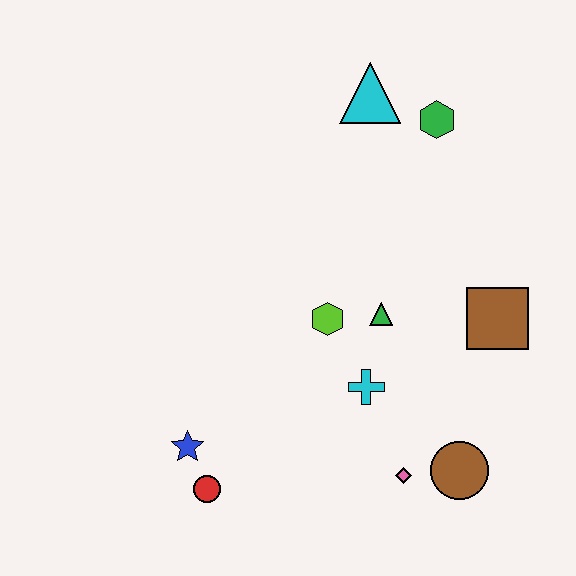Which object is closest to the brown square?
The green triangle is closest to the brown square.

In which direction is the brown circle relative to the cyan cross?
The brown circle is to the right of the cyan cross.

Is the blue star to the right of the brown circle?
No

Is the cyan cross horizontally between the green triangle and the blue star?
Yes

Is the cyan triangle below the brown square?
No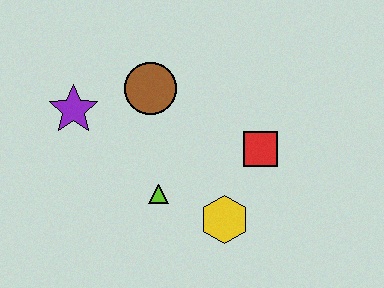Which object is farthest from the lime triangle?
The purple star is farthest from the lime triangle.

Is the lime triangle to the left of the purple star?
No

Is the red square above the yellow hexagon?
Yes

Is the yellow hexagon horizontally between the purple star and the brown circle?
No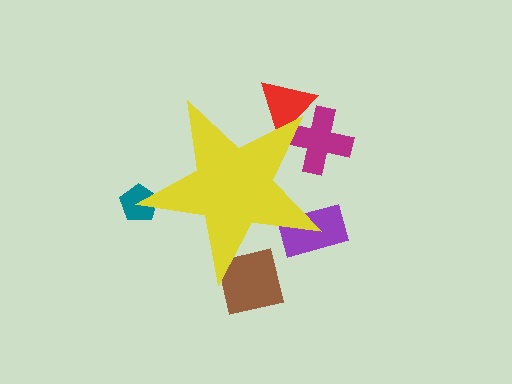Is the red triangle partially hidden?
Yes, the red triangle is partially hidden behind the yellow star.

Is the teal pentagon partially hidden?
Yes, the teal pentagon is partially hidden behind the yellow star.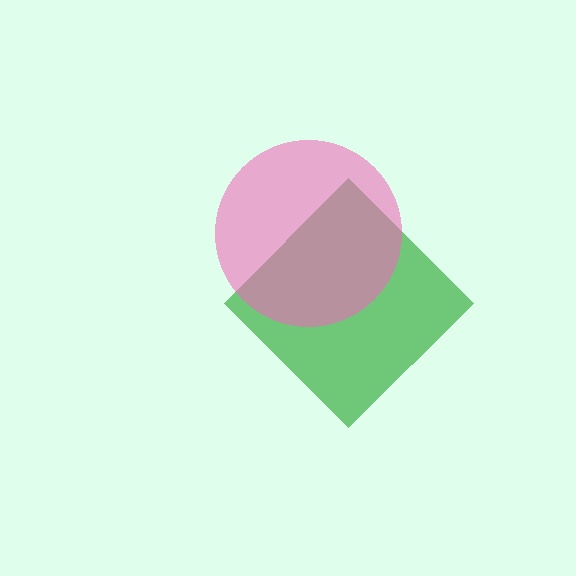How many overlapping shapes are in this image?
There are 2 overlapping shapes in the image.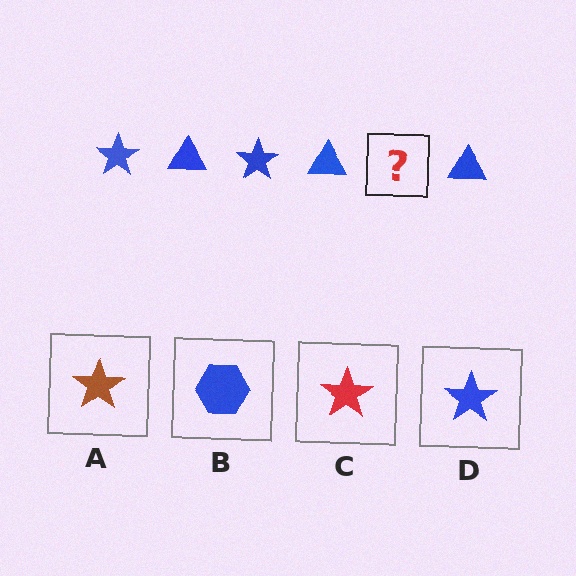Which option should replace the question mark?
Option D.